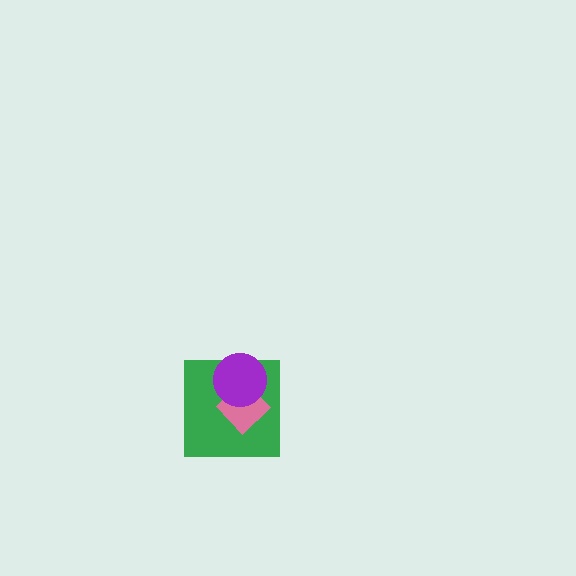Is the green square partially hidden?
Yes, it is partially covered by another shape.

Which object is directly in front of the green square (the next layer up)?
The pink diamond is directly in front of the green square.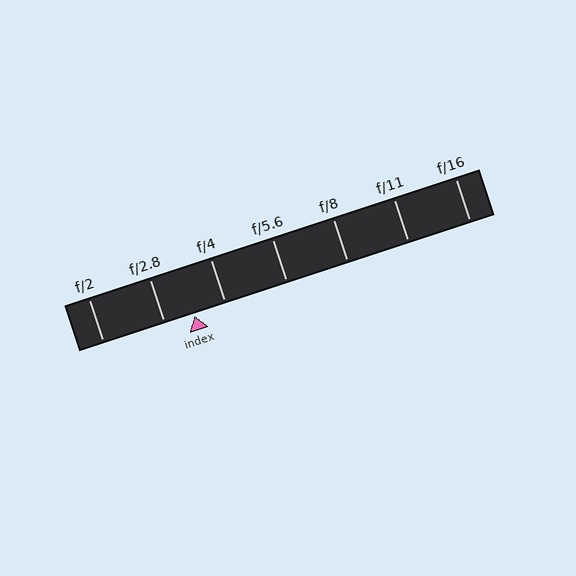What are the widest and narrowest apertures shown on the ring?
The widest aperture shown is f/2 and the narrowest is f/16.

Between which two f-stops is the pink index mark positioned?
The index mark is between f/2.8 and f/4.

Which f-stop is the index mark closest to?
The index mark is closest to f/2.8.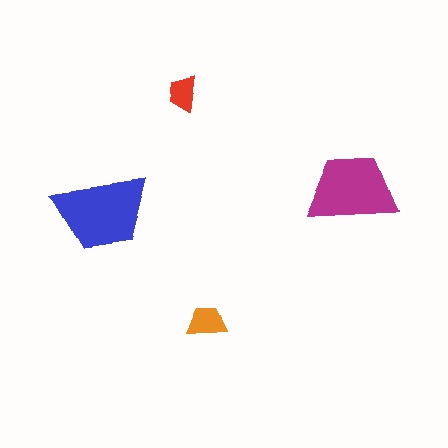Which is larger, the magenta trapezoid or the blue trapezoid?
The blue one.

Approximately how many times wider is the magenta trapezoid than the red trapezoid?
About 2.5 times wider.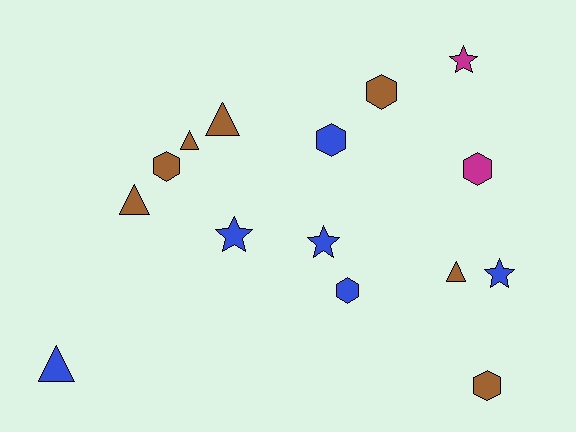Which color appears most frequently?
Brown, with 7 objects.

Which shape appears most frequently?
Hexagon, with 6 objects.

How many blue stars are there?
There are 3 blue stars.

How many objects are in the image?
There are 15 objects.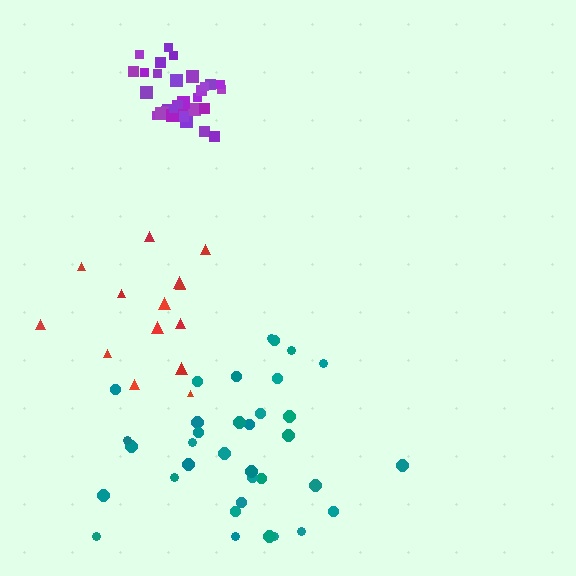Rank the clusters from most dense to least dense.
purple, teal, red.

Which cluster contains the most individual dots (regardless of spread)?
Teal (35).